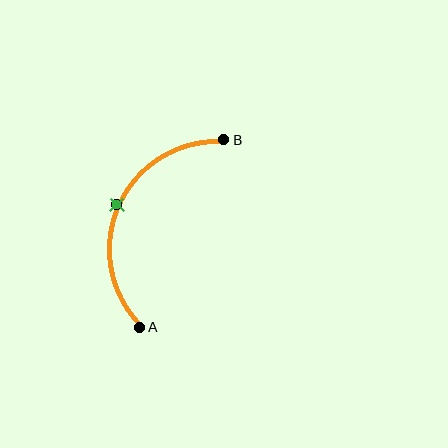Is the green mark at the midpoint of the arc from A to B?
Yes. The green mark lies on the arc at equal arc-length from both A and B — it is the arc midpoint.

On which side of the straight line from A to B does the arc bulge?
The arc bulges to the left of the straight line connecting A and B.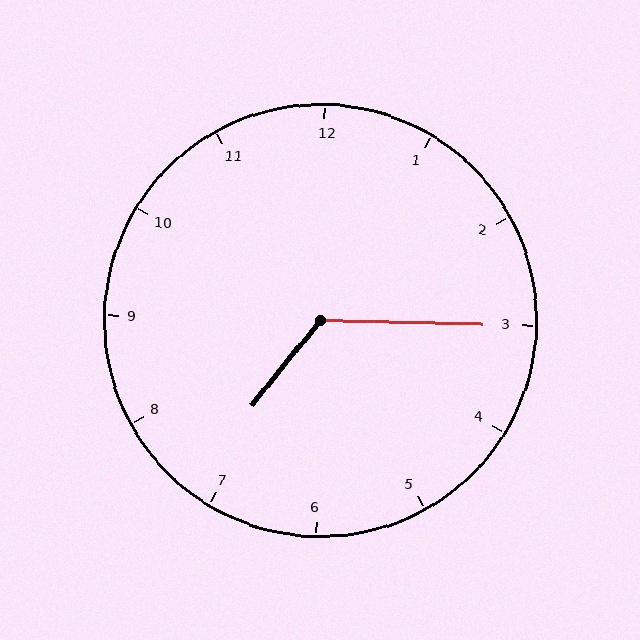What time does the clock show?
7:15.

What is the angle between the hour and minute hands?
Approximately 128 degrees.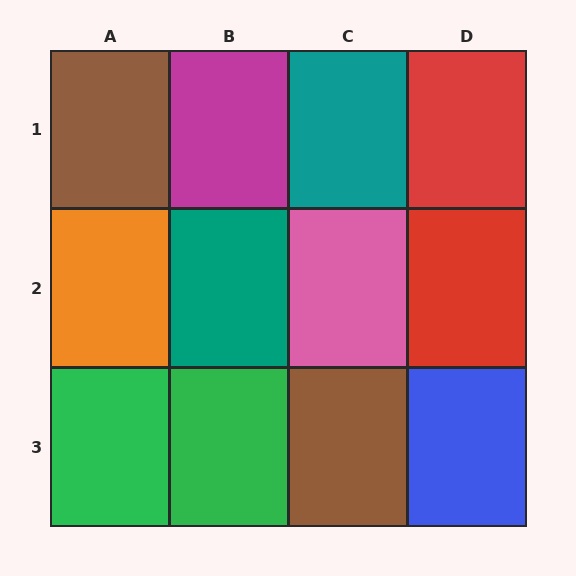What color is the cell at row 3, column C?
Brown.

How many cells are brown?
2 cells are brown.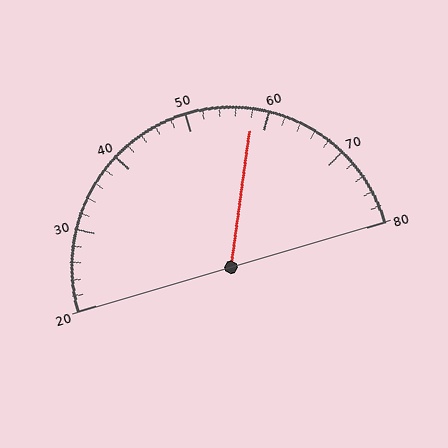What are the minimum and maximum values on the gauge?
The gauge ranges from 20 to 80.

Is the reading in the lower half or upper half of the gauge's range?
The reading is in the upper half of the range (20 to 80).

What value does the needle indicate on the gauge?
The needle indicates approximately 58.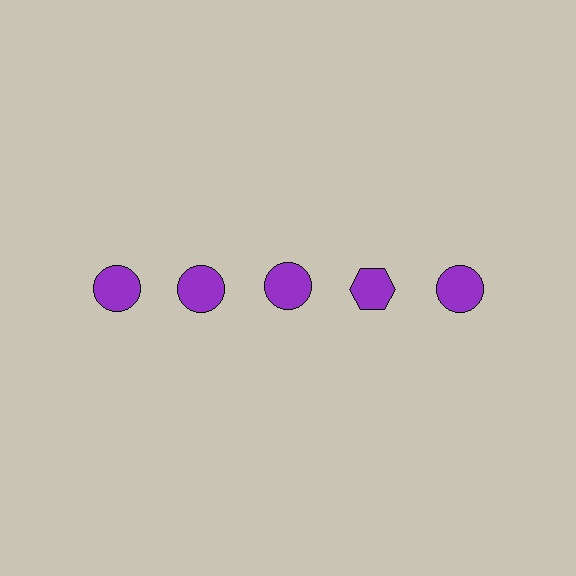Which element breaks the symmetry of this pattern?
The purple hexagon in the top row, second from right column breaks the symmetry. All other shapes are purple circles.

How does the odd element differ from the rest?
It has a different shape: hexagon instead of circle.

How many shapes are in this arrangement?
There are 5 shapes arranged in a grid pattern.